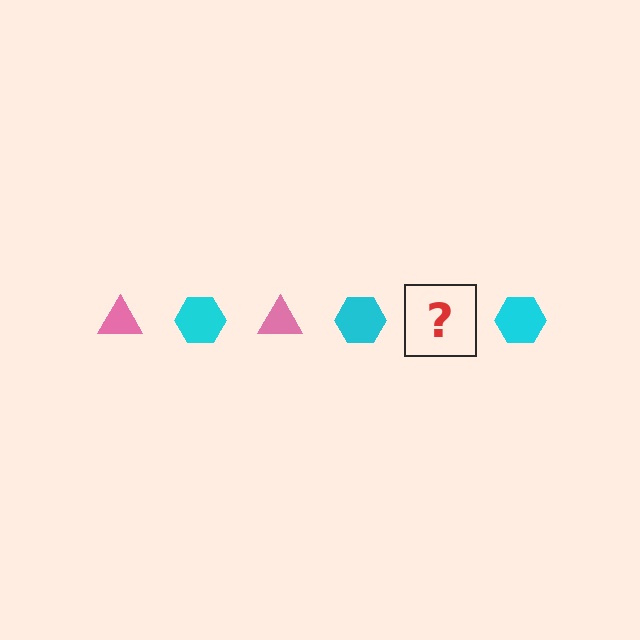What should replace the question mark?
The question mark should be replaced with a pink triangle.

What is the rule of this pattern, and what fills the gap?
The rule is that the pattern alternates between pink triangle and cyan hexagon. The gap should be filled with a pink triangle.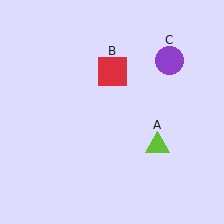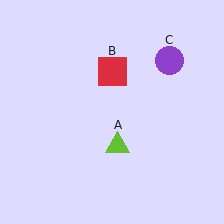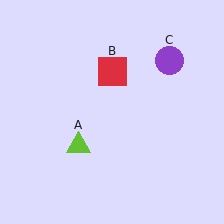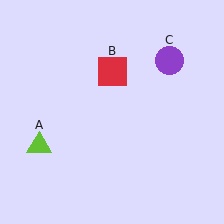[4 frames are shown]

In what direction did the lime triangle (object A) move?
The lime triangle (object A) moved left.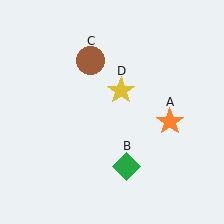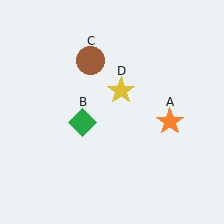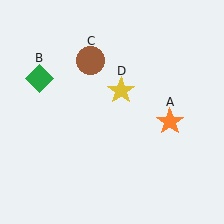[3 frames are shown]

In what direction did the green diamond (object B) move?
The green diamond (object B) moved up and to the left.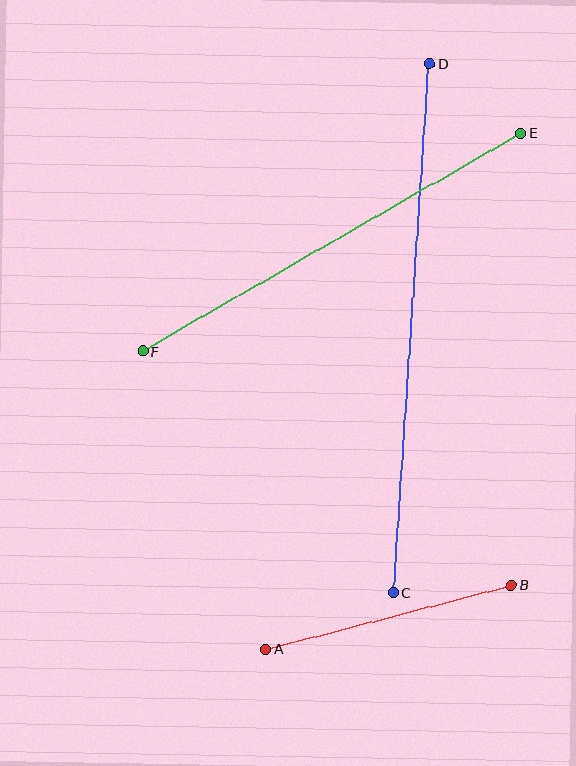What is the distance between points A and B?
The distance is approximately 253 pixels.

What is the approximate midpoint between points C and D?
The midpoint is at approximately (411, 328) pixels.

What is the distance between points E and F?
The distance is approximately 437 pixels.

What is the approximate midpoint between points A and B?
The midpoint is at approximately (389, 617) pixels.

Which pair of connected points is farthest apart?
Points C and D are farthest apart.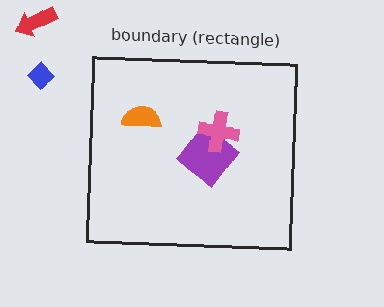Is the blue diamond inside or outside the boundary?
Outside.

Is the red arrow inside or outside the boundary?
Outside.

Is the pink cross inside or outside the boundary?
Inside.